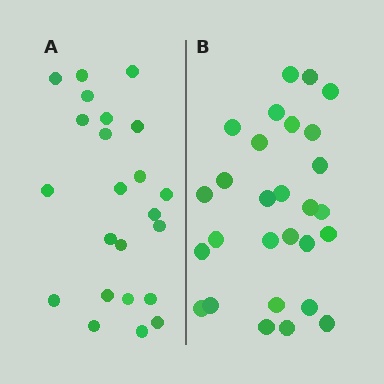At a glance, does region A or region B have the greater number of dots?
Region B (the right region) has more dots.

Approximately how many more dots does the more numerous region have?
Region B has about 5 more dots than region A.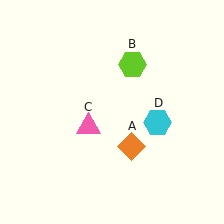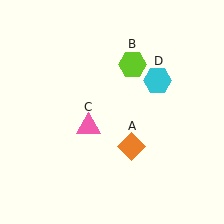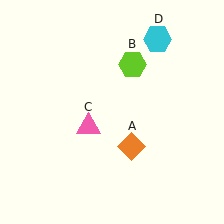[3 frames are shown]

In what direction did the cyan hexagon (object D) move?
The cyan hexagon (object D) moved up.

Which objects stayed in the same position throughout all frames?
Orange diamond (object A) and lime hexagon (object B) and pink triangle (object C) remained stationary.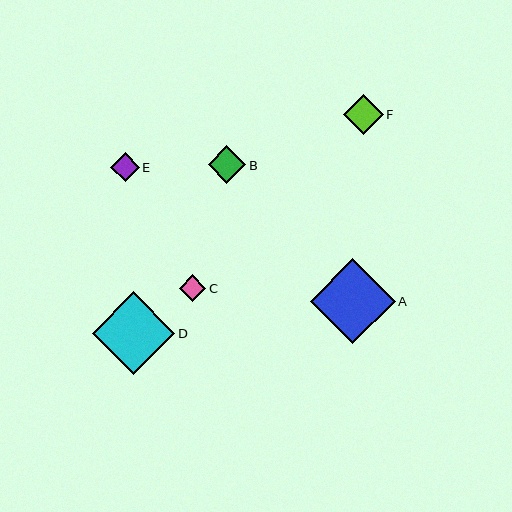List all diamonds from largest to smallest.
From largest to smallest: A, D, F, B, E, C.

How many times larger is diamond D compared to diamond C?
Diamond D is approximately 3.1 times the size of diamond C.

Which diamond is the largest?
Diamond A is the largest with a size of approximately 85 pixels.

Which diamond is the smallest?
Diamond C is the smallest with a size of approximately 27 pixels.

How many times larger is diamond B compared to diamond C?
Diamond B is approximately 1.4 times the size of diamond C.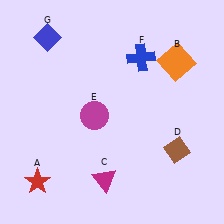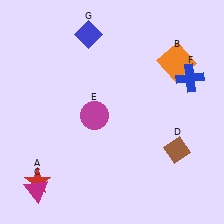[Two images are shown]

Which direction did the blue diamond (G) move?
The blue diamond (G) moved right.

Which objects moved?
The objects that moved are: the magenta triangle (C), the blue cross (F), the blue diamond (G).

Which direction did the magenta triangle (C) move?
The magenta triangle (C) moved left.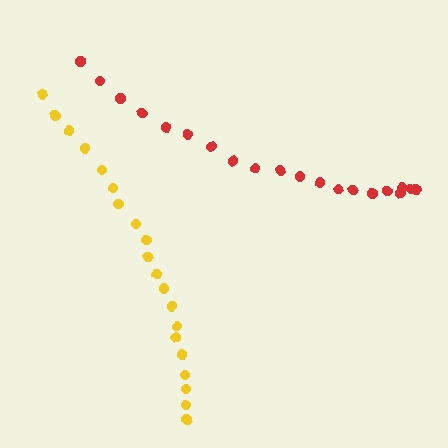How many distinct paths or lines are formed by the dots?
There are 2 distinct paths.